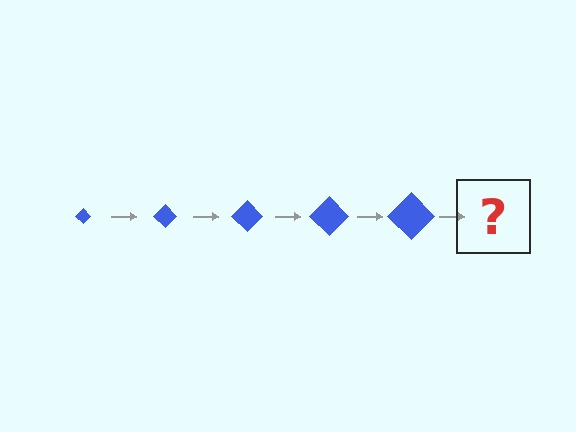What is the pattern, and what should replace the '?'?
The pattern is that the diamond gets progressively larger each step. The '?' should be a blue diamond, larger than the previous one.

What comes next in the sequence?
The next element should be a blue diamond, larger than the previous one.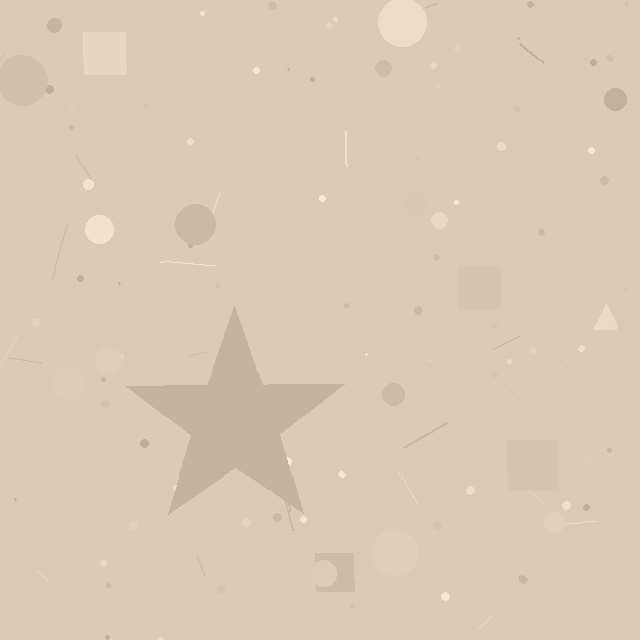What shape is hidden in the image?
A star is hidden in the image.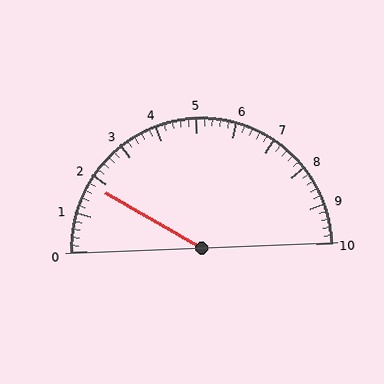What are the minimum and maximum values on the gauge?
The gauge ranges from 0 to 10.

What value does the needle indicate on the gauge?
The needle indicates approximately 1.8.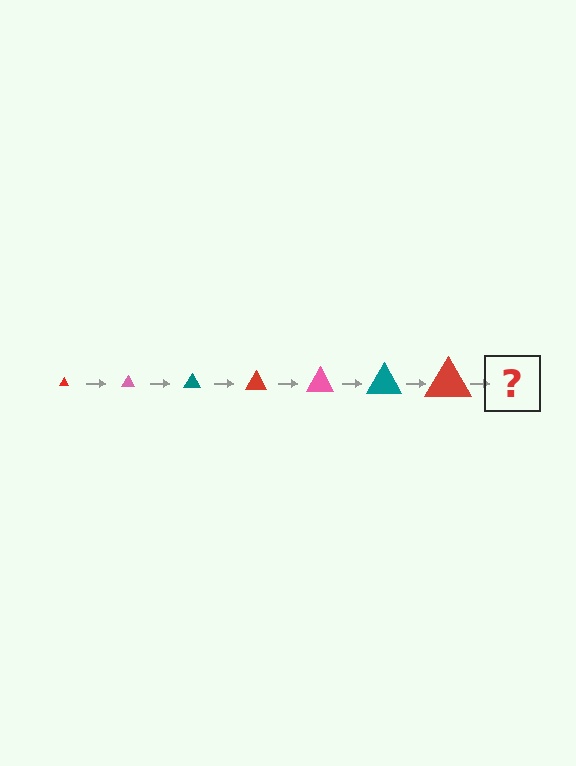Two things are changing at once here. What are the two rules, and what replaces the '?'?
The two rules are that the triangle grows larger each step and the color cycles through red, pink, and teal. The '?' should be a pink triangle, larger than the previous one.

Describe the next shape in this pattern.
It should be a pink triangle, larger than the previous one.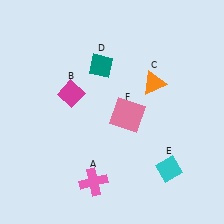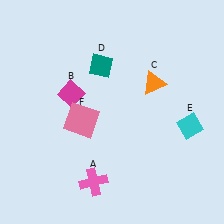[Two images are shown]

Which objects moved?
The objects that moved are: the cyan diamond (E), the pink square (F).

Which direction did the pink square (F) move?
The pink square (F) moved left.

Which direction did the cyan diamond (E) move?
The cyan diamond (E) moved up.